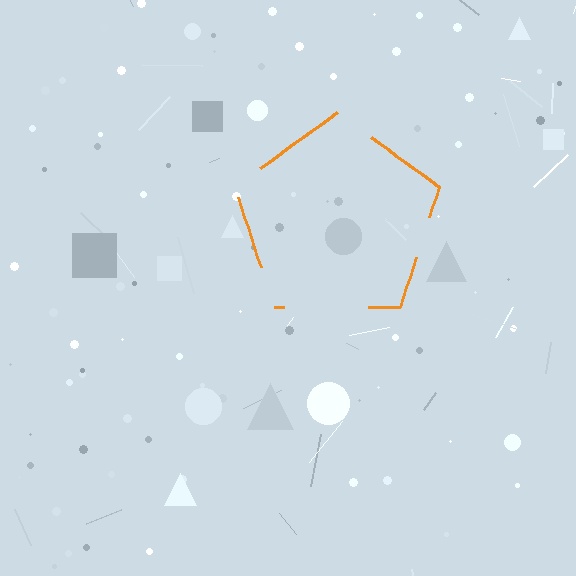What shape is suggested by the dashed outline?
The dashed outline suggests a pentagon.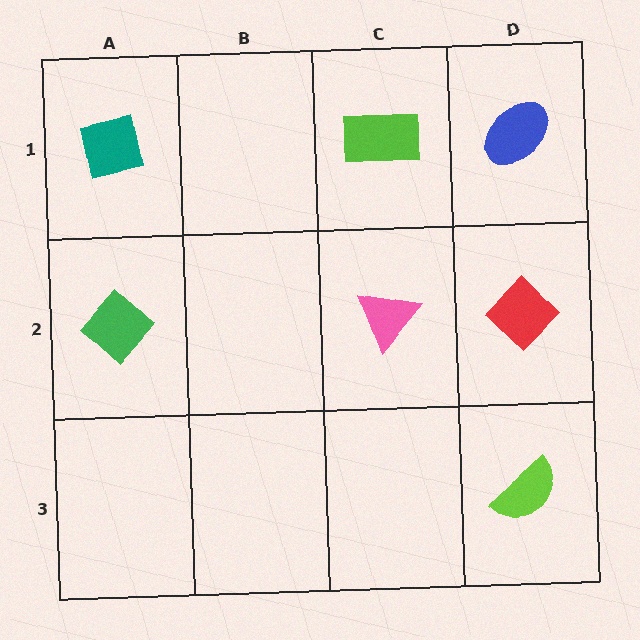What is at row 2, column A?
A green diamond.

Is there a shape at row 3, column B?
No, that cell is empty.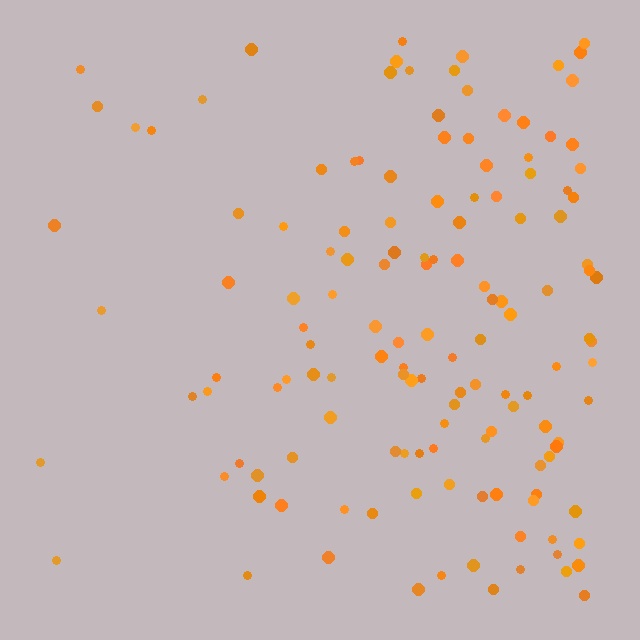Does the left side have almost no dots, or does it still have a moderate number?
Still a moderate number, just noticeably fewer than the right.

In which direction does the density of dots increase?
From left to right, with the right side densest.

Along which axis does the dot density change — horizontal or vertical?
Horizontal.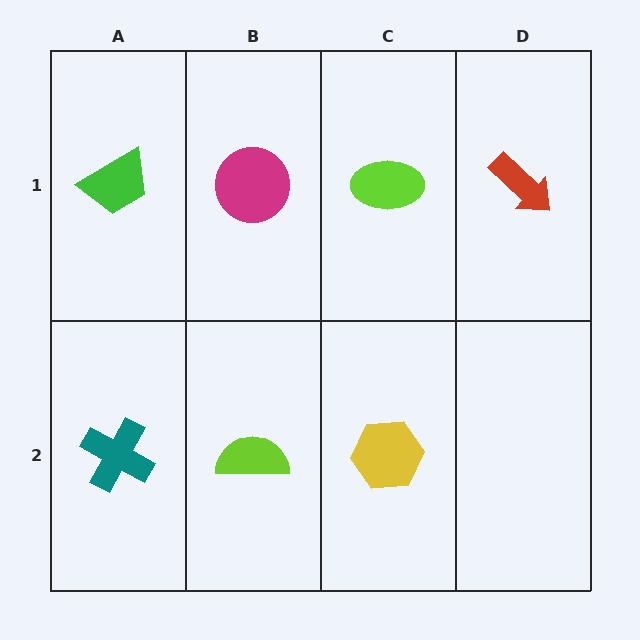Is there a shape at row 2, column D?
No, that cell is empty.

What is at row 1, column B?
A magenta circle.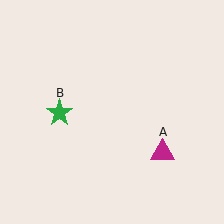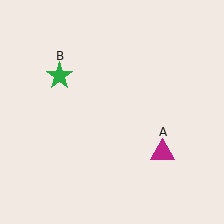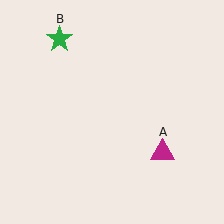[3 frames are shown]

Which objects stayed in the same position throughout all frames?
Magenta triangle (object A) remained stationary.